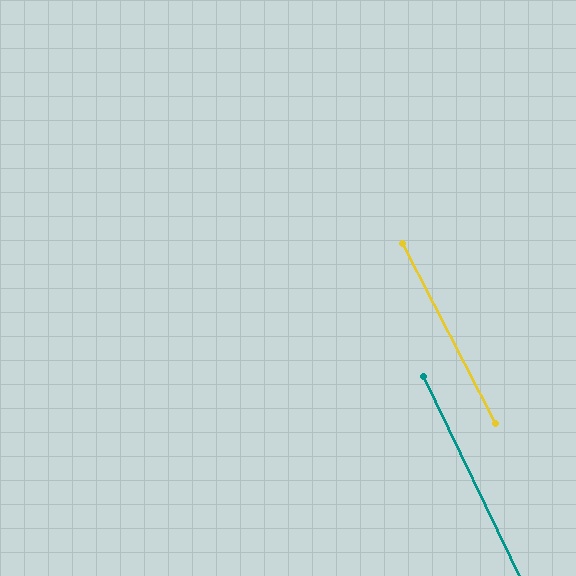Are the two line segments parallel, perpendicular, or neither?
Parallel — their directions differ by only 1.7°.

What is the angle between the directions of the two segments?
Approximately 2 degrees.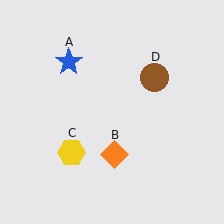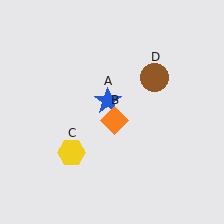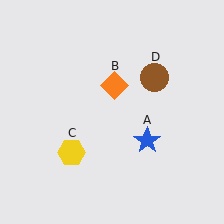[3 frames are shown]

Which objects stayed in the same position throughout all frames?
Yellow hexagon (object C) and brown circle (object D) remained stationary.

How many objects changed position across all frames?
2 objects changed position: blue star (object A), orange diamond (object B).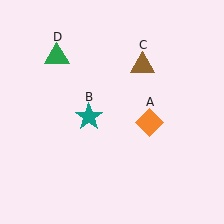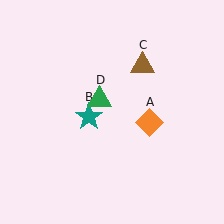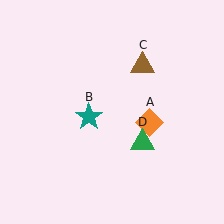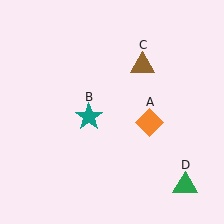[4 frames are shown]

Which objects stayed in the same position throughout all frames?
Orange diamond (object A) and teal star (object B) and brown triangle (object C) remained stationary.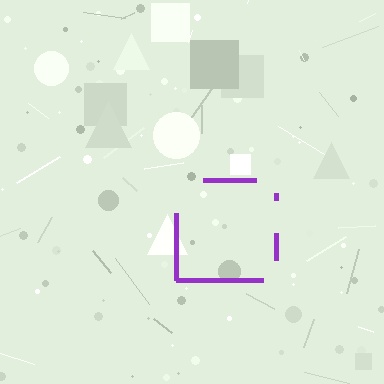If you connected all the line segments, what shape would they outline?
They would outline a square.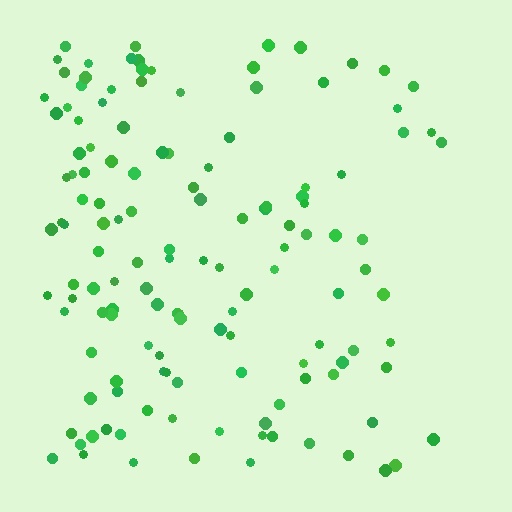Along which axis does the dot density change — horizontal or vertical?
Horizontal.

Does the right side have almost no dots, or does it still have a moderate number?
Still a moderate number, just noticeably fewer than the left.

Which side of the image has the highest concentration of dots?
The left.